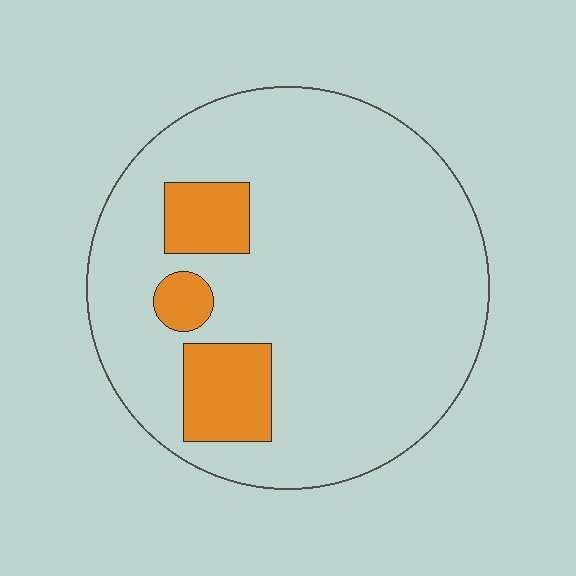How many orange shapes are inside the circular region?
3.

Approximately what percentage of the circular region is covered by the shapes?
Approximately 15%.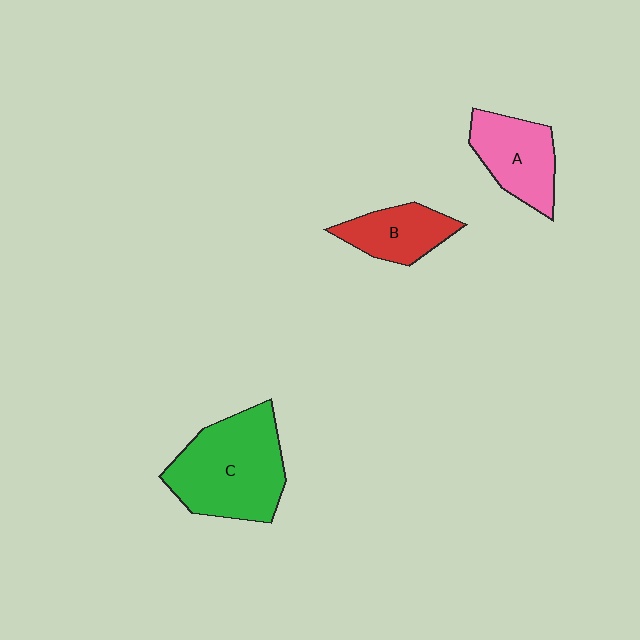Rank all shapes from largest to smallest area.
From largest to smallest: C (green), A (pink), B (red).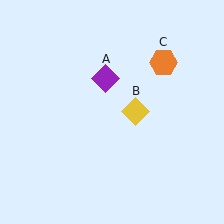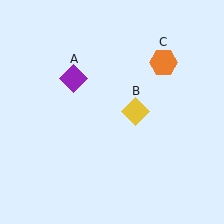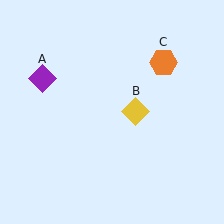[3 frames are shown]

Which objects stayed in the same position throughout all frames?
Yellow diamond (object B) and orange hexagon (object C) remained stationary.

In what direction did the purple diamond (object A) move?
The purple diamond (object A) moved left.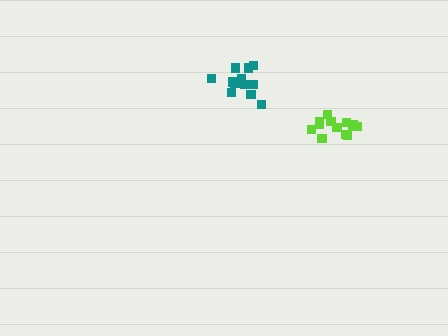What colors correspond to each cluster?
The clusters are colored: teal, lime.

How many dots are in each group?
Group 1: 13 dots, Group 2: 13 dots (26 total).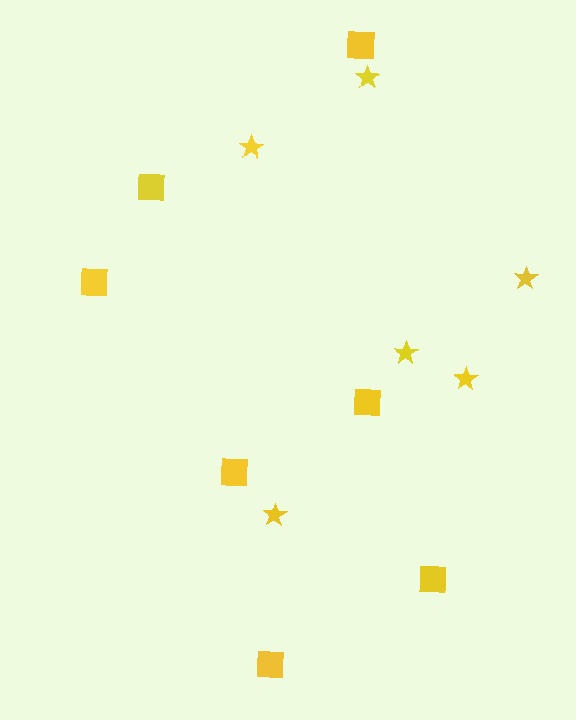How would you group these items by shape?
There are 2 groups: one group of squares (7) and one group of stars (6).